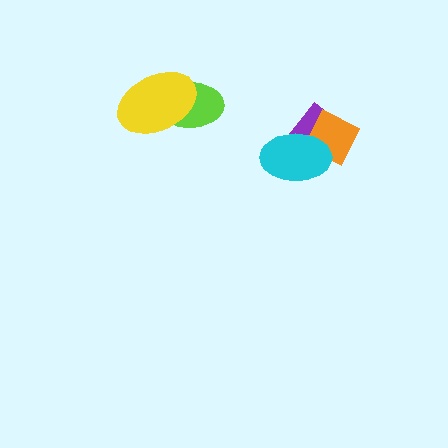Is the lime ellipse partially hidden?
Yes, it is partially covered by another shape.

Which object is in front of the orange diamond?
The cyan ellipse is in front of the orange diamond.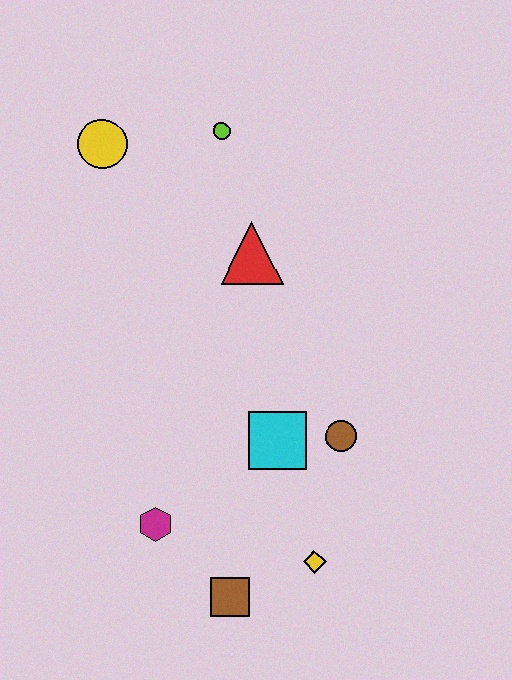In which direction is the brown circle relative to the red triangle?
The brown circle is below the red triangle.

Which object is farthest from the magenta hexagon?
The lime circle is farthest from the magenta hexagon.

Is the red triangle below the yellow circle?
Yes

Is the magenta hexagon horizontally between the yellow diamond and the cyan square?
No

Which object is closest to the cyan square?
The brown circle is closest to the cyan square.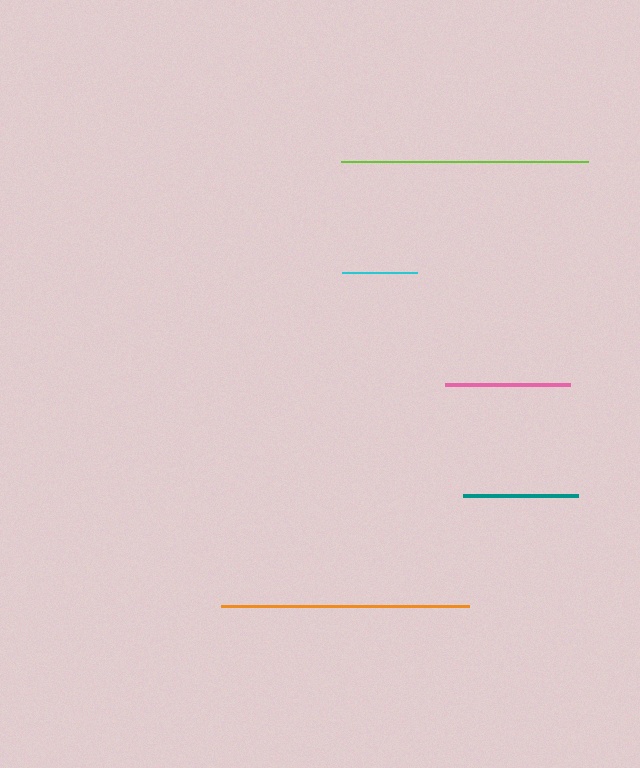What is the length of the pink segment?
The pink segment is approximately 125 pixels long.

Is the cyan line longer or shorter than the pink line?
The pink line is longer than the cyan line.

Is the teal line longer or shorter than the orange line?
The orange line is longer than the teal line.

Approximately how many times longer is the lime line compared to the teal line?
The lime line is approximately 2.2 times the length of the teal line.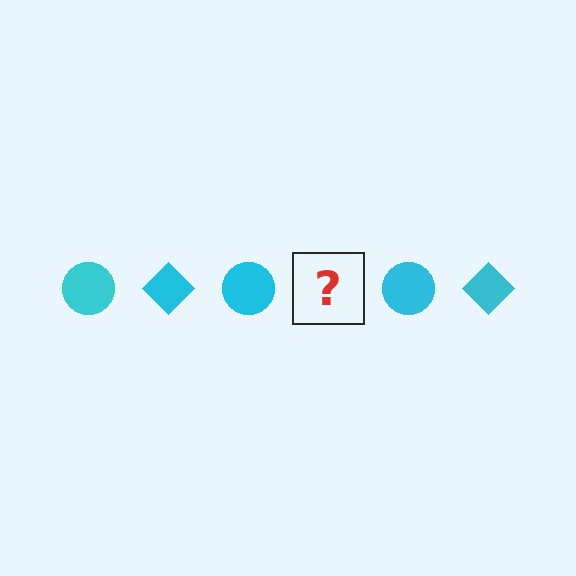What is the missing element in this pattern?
The missing element is a cyan diamond.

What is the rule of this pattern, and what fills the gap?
The rule is that the pattern cycles through circle, diamond shapes in cyan. The gap should be filled with a cyan diamond.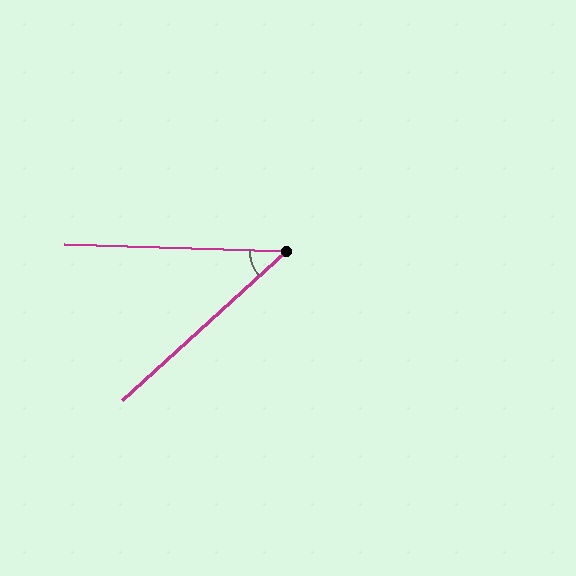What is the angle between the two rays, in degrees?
Approximately 44 degrees.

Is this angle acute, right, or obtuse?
It is acute.